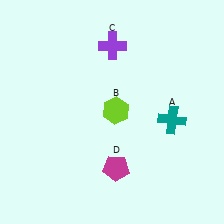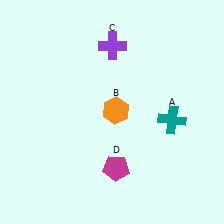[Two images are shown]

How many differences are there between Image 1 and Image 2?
There is 1 difference between the two images.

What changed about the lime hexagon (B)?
In Image 1, B is lime. In Image 2, it changed to orange.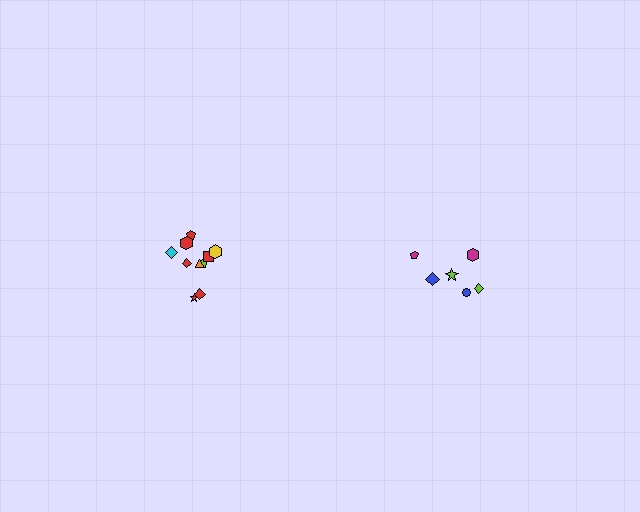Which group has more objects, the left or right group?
The left group.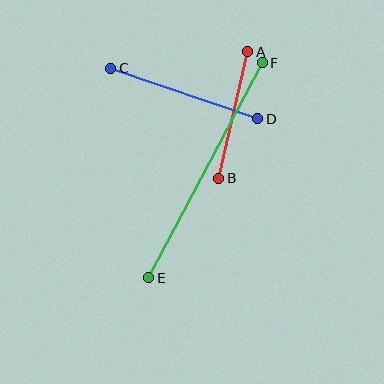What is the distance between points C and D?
The distance is approximately 156 pixels.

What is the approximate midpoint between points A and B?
The midpoint is at approximately (233, 115) pixels.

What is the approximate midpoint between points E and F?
The midpoint is at approximately (206, 170) pixels.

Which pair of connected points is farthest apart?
Points E and F are farthest apart.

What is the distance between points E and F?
The distance is approximately 243 pixels.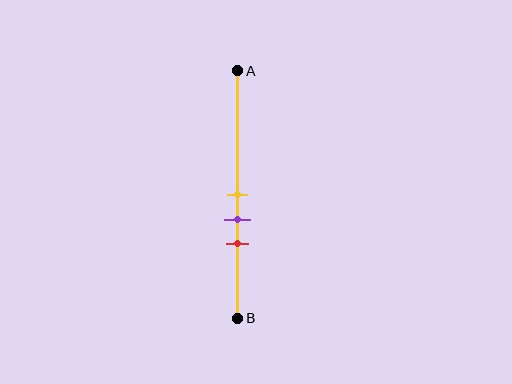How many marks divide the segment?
There are 3 marks dividing the segment.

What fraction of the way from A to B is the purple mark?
The purple mark is approximately 60% (0.6) of the way from A to B.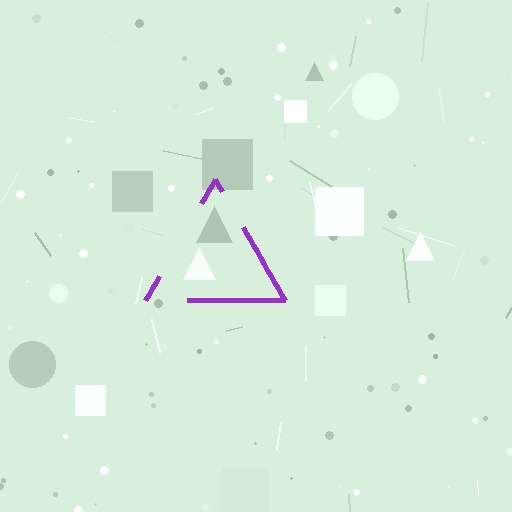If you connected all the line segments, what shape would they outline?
They would outline a triangle.